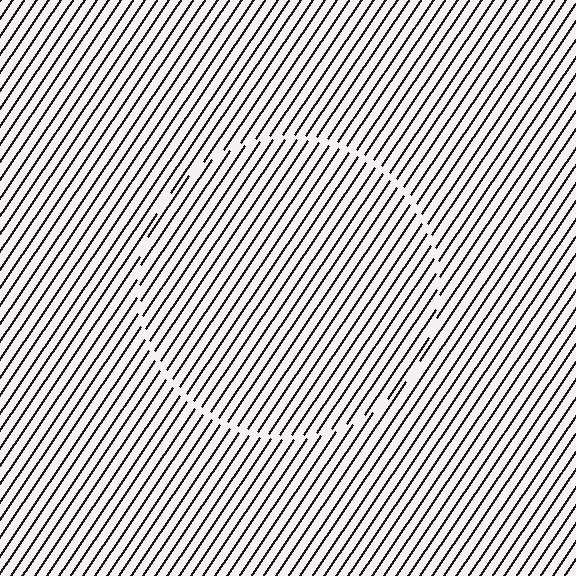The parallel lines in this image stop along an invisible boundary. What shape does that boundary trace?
An illusory circle. The interior of the shape contains the same grating, shifted by half a period — the contour is defined by the phase discontinuity where line-ends from the inner and outer gratings abut.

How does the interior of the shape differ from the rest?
The interior of the shape contains the same grating, shifted by half a period — the contour is defined by the phase discontinuity where line-ends from the inner and outer gratings abut.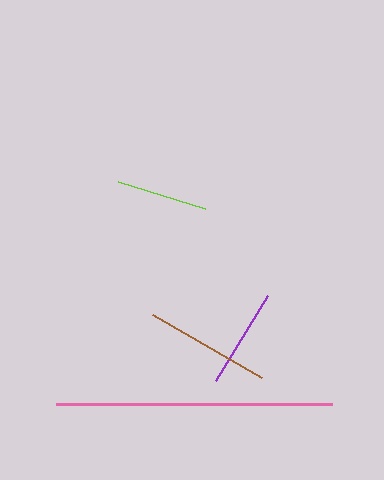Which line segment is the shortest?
The lime line is the shortest at approximately 91 pixels.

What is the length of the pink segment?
The pink segment is approximately 276 pixels long.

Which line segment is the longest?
The pink line is the longest at approximately 276 pixels.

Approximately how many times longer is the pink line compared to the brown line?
The pink line is approximately 2.2 times the length of the brown line.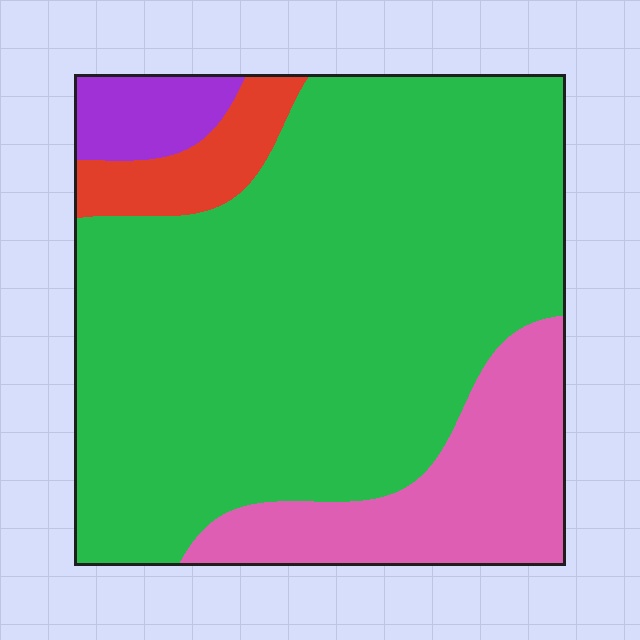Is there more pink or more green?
Green.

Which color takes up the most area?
Green, at roughly 70%.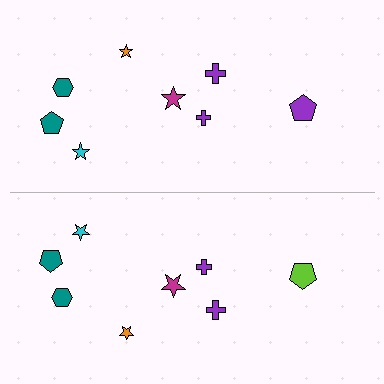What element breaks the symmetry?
The lime pentagon on the bottom side breaks the symmetry — its mirror counterpart is purple.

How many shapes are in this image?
There are 16 shapes in this image.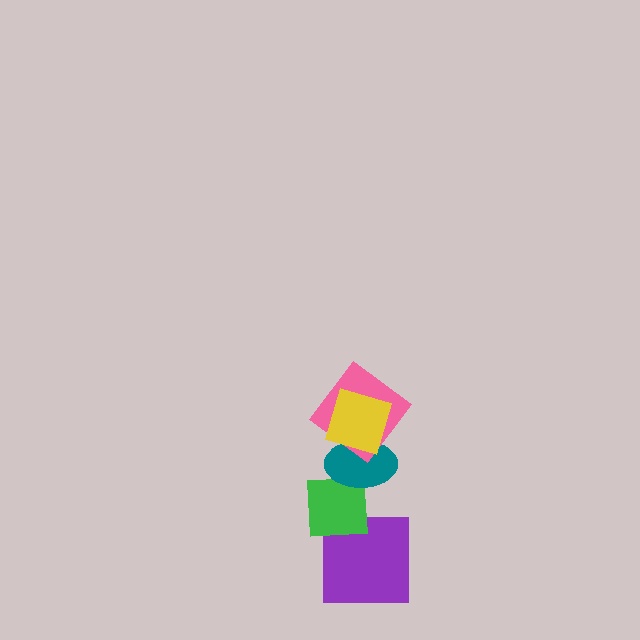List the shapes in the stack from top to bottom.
From top to bottom: the yellow square, the pink diamond, the teal ellipse, the green square, the purple square.